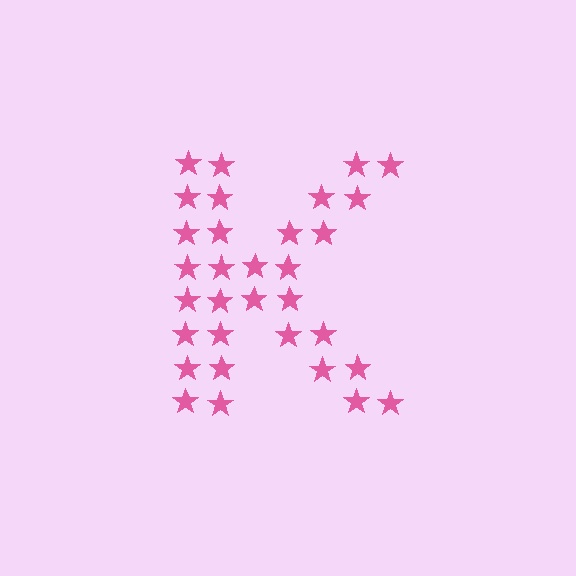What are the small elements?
The small elements are stars.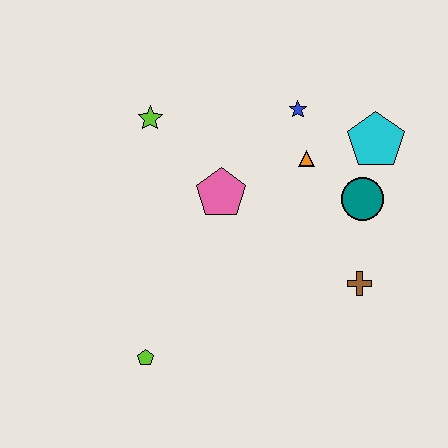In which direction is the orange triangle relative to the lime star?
The orange triangle is to the right of the lime star.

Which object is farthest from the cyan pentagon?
The lime pentagon is farthest from the cyan pentagon.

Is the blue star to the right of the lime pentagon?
Yes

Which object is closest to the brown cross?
The teal circle is closest to the brown cross.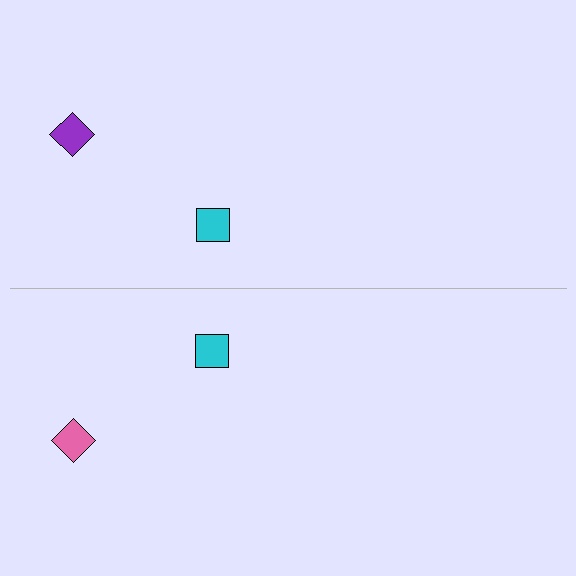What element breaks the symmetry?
The pink diamond on the bottom side breaks the symmetry — its mirror counterpart is purple.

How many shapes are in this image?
There are 4 shapes in this image.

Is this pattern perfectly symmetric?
No, the pattern is not perfectly symmetric. The pink diamond on the bottom side breaks the symmetry — its mirror counterpart is purple.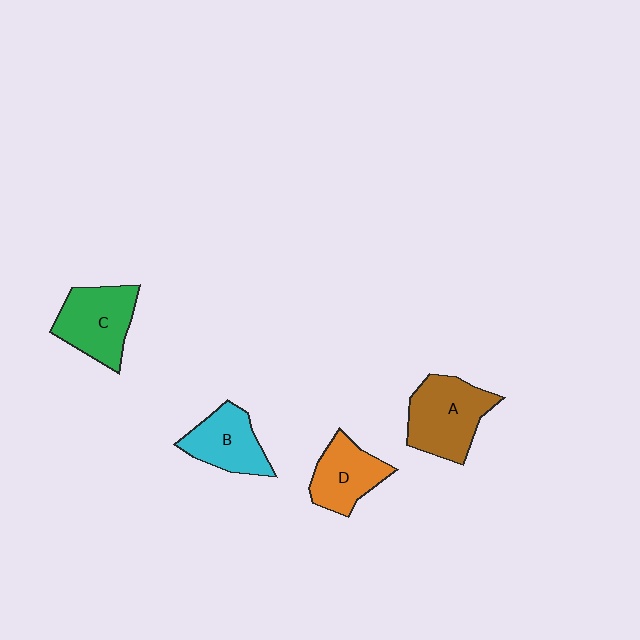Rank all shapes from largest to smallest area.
From largest to smallest: A (brown), C (green), B (cyan), D (orange).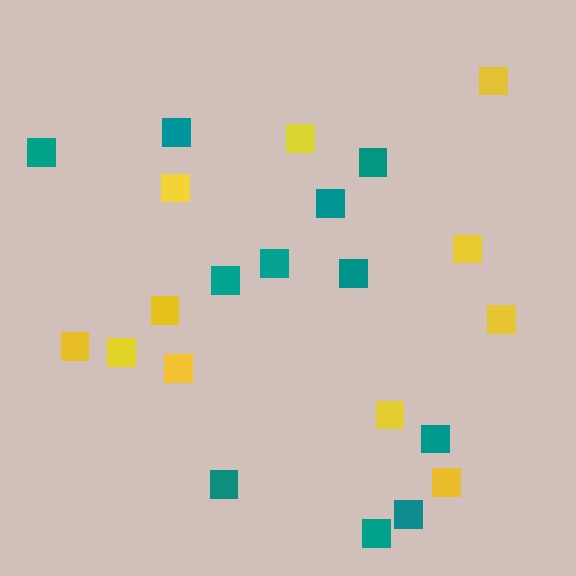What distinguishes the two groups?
There are 2 groups: one group of teal squares (11) and one group of yellow squares (11).